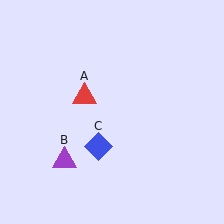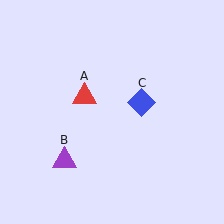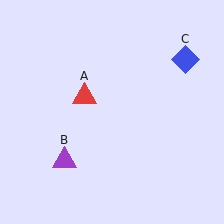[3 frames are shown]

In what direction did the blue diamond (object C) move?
The blue diamond (object C) moved up and to the right.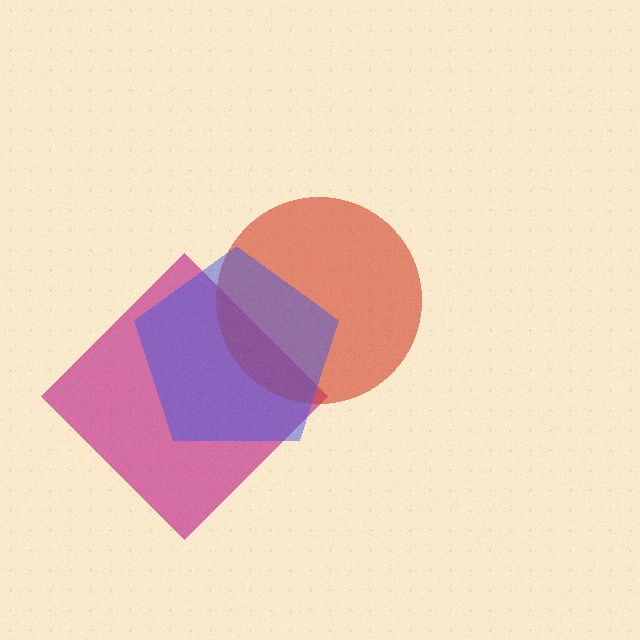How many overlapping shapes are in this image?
There are 3 overlapping shapes in the image.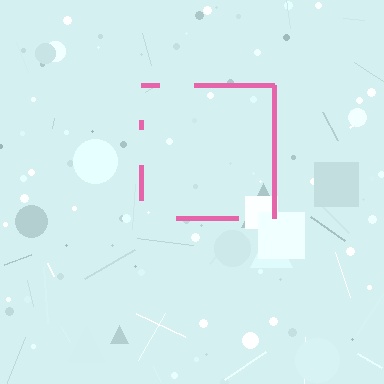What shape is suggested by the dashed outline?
The dashed outline suggests a square.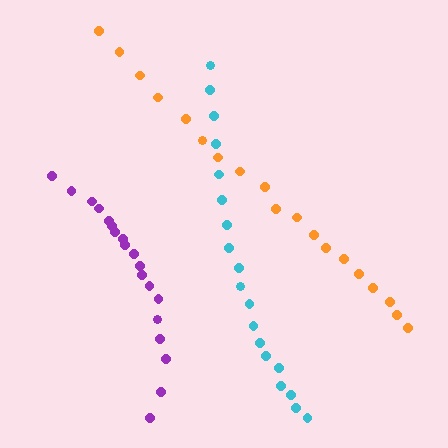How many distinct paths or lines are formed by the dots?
There are 3 distinct paths.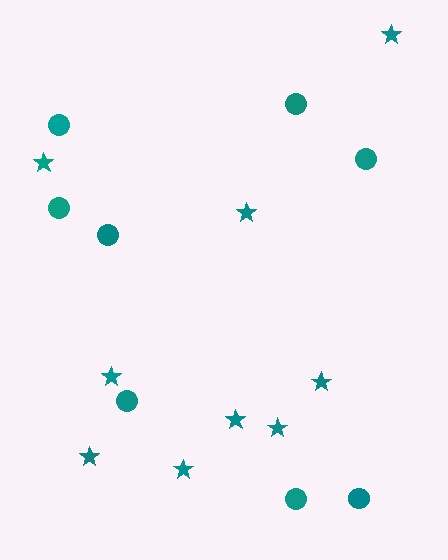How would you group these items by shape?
There are 2 groups: one group of circles (8) and one group of stars (9).